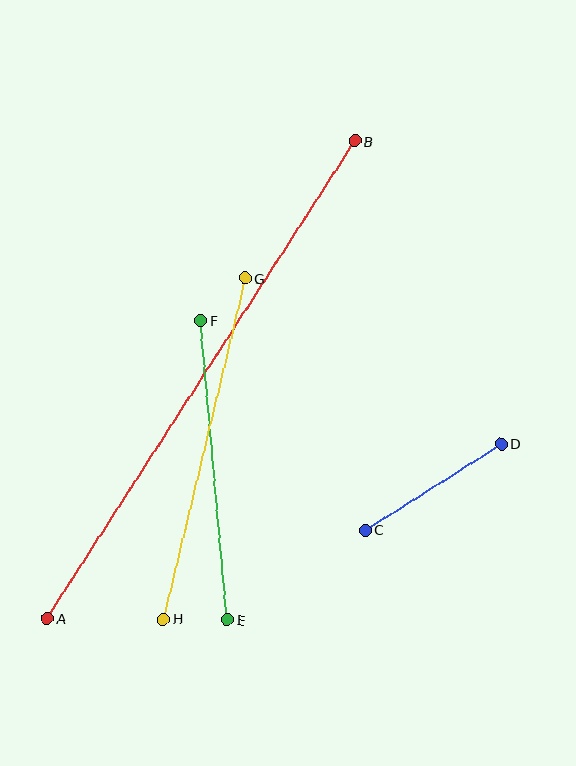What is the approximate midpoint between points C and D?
The midpoint is at approximately (433, 487) pixels.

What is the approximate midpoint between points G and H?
The midpoint is at approximately (204, 448) pixels.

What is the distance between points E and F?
The distance is approximately 300 pixels.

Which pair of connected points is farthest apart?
Points A and B are farthest apart.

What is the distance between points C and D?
The distance is approximately 161 pixels.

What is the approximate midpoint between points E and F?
The midpoint is at approximately (214, 470) pixels.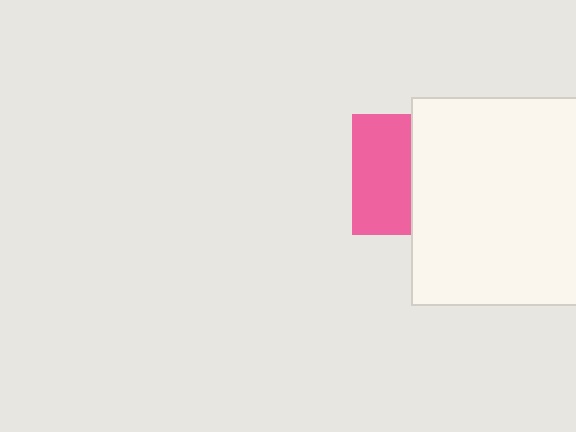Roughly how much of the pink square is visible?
About half of it is visible (roughly 49%).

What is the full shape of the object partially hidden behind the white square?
The partially hidden object is a pink square.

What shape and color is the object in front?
The object in front is a white square.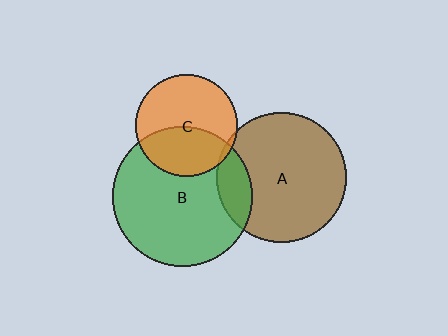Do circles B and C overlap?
Yes.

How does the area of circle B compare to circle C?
Approximately 1.9 times.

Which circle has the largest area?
Circle B (green).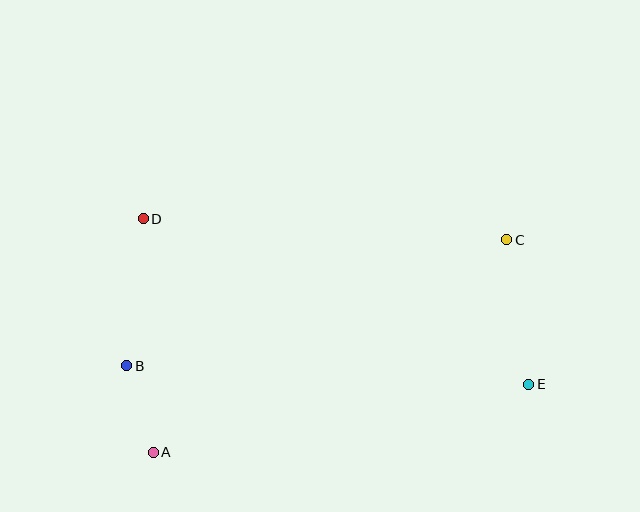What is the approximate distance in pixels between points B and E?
The distance between B and E is approximately 402 pixels.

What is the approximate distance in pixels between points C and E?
The distance between C and E is approximately 146 pixels.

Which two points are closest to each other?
Points A and B are closest to each other.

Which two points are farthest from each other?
Points D and E are farthest from each other.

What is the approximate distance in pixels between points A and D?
The distance between A and D is approximately 234 pixels.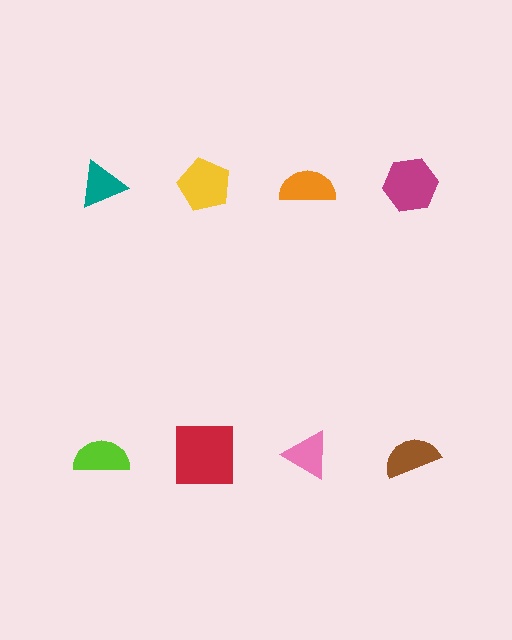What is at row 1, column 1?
A teal triangle.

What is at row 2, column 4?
A brown semicircle.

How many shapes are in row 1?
4 shapes.